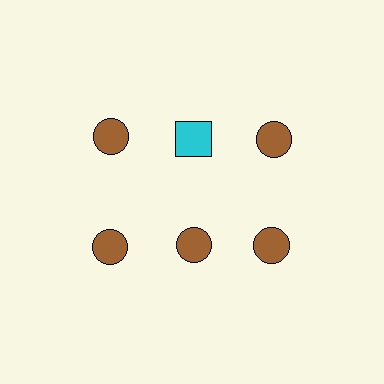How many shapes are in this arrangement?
There are 6 shapes arranged in a grid pattern.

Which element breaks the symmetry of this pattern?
The cyan square in the top row, second from left column breaks the symmetry. All other shapes are brown circles.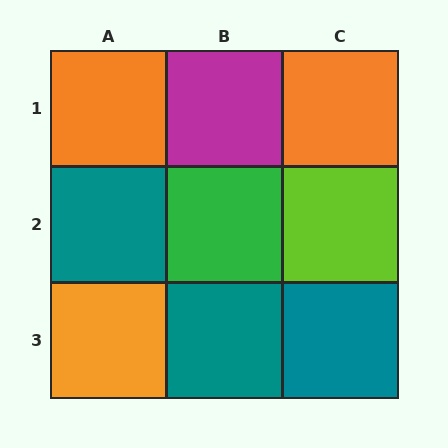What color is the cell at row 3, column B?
Teal.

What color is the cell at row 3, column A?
Orange.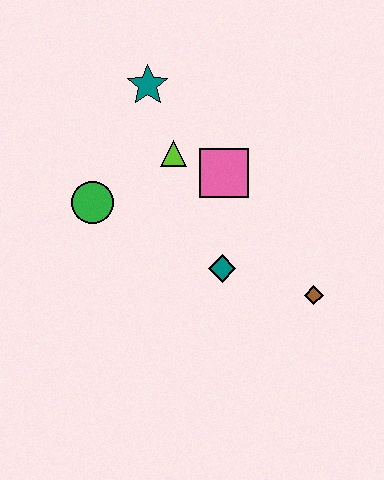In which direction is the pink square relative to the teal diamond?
The pink square is above the teal diamond.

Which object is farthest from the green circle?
The brown diamond is farthest from the green circle.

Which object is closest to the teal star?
The lime triangle is closest to the teal star.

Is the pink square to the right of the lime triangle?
Yes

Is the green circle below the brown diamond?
No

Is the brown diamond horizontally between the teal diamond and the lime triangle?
No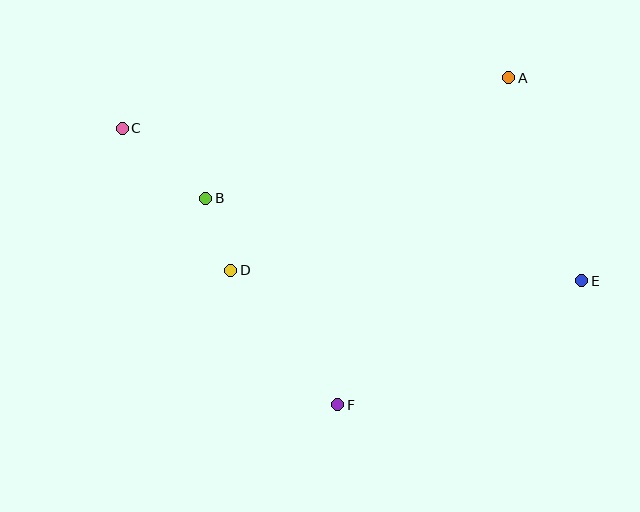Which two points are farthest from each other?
Points C and E are farthest from each other.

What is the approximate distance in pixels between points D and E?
The distance between D and E is approximately 351 pixels.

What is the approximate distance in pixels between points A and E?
The distance between A and E is approximately 216 pixels.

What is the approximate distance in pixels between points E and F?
The distance between E and F is approximately 273 pixels.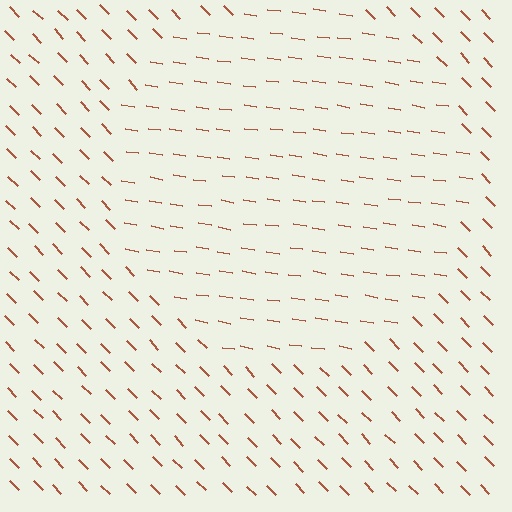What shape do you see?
I see a circle.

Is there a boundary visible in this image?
Yes, there is a texture boundary formed by a change in line orientation.